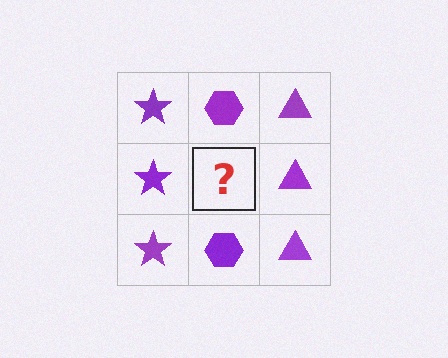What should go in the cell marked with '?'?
The missing cell should contain a purple hexagon.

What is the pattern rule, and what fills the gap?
The rule is that each column has a consistent shape. The gap should be filled with a purple hexagon.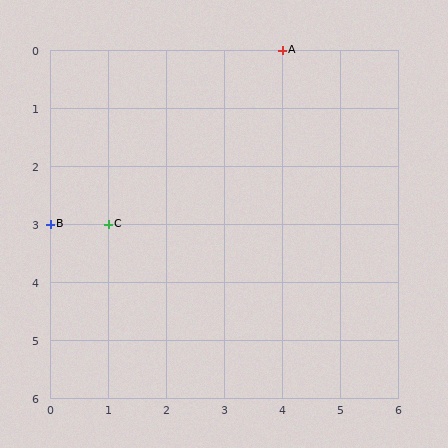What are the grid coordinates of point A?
Point A is at grid coordinates (4, 0).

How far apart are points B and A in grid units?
Points B and A are 4 columns and 3 rows apart (about 5.0 grid units diagonally).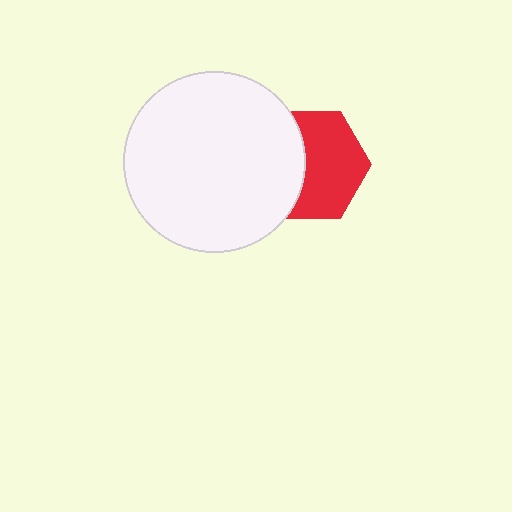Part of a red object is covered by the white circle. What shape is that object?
It is a hexagon.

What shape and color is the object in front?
The object in front is a white circle.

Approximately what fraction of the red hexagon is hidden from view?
Roughly 40% of the red hexagon is hidden behind the white circle.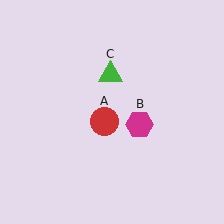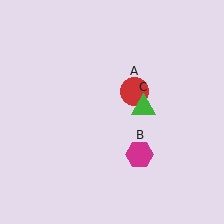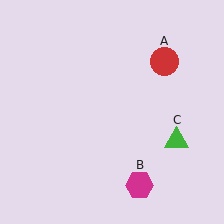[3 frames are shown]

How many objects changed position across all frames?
3 objects changed position: red circle (object A), magenta hexagon (object B), green triangle (object C).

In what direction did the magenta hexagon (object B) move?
The magenta hexagon (object B) moved down.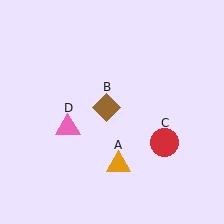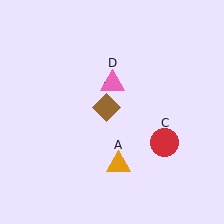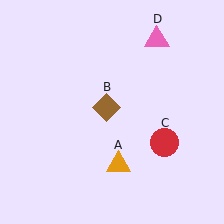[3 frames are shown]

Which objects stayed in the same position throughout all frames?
Orange triangle (object A) and brown diamond (object B) and red circle (object C) remained stationary.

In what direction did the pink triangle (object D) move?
The pink triangle (object D) moved up and to the right.